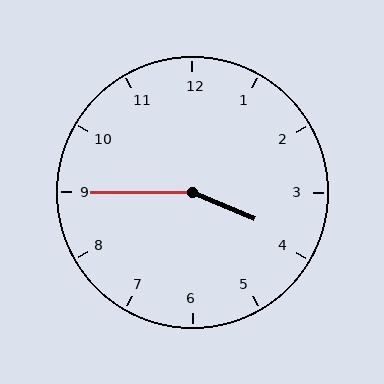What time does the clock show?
3:45.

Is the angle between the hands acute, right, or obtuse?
It is obtuse.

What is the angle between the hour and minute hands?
Approximately 158 degrees.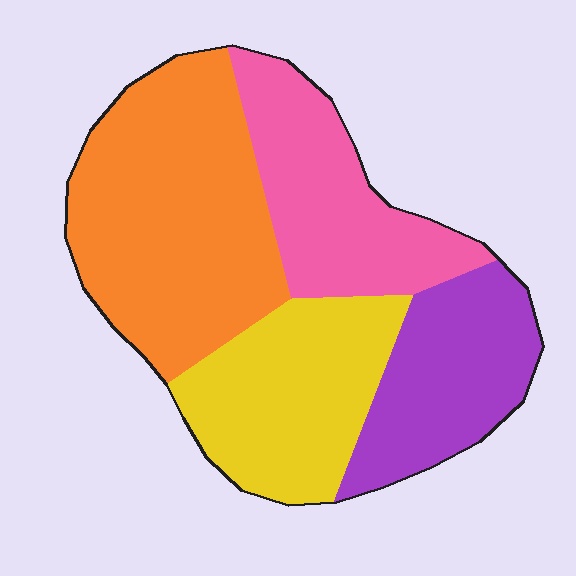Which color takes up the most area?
Orange, at roughly 35%.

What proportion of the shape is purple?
Purple takes up about one fifth (1/5) of the shape.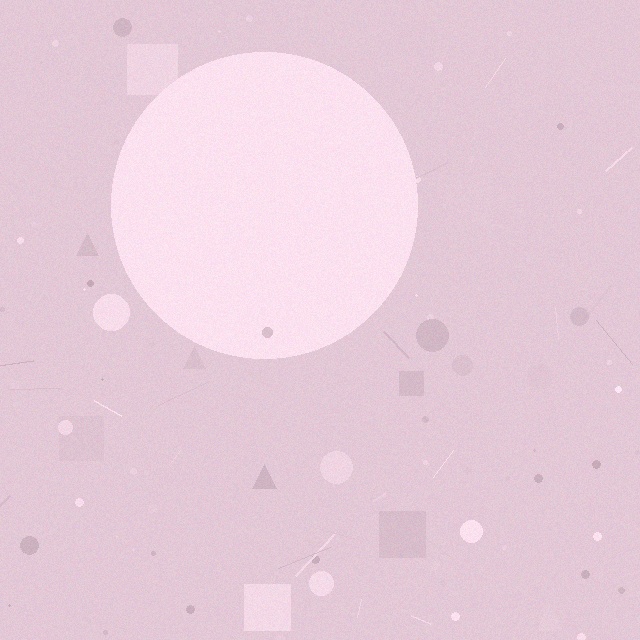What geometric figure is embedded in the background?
A circle is embedded in the background.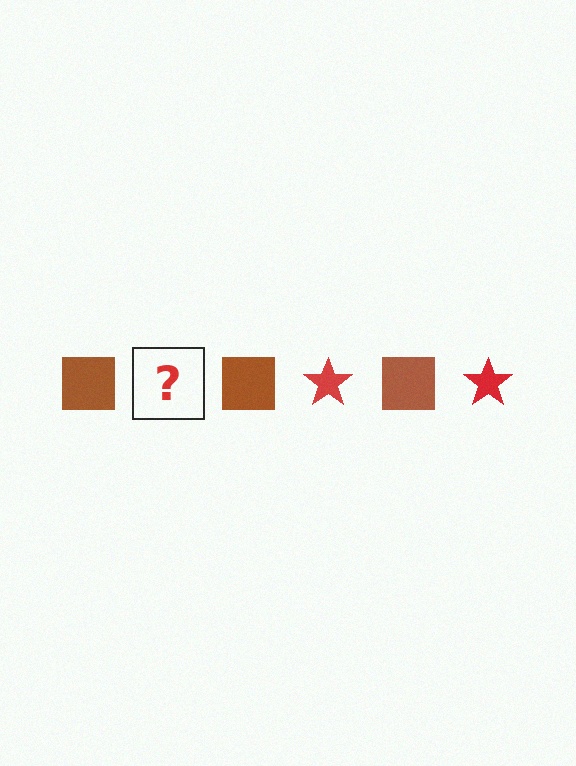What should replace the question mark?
The question mark should be replaced with a red star.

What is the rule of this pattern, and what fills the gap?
The rule is that the pattern alternates between brown square and red star. The gap should be filled with a red star.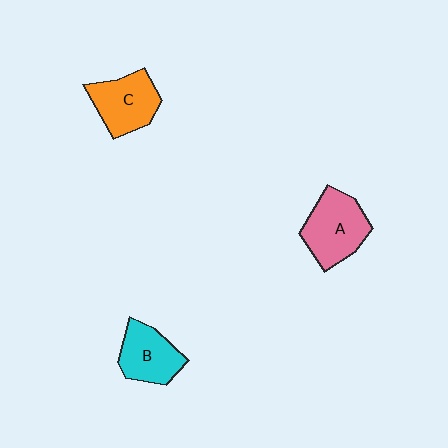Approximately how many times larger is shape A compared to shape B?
Approximately 1.2 times.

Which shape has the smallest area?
Shape B (cyan).